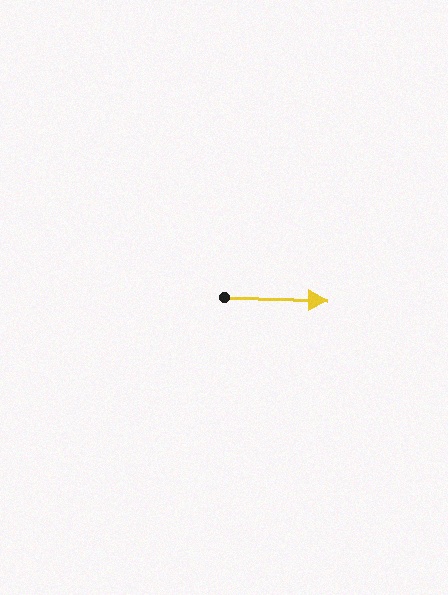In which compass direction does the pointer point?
East.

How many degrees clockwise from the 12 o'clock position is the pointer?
Approximately 92 degrees.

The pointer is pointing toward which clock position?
Roughly 3 o'clock.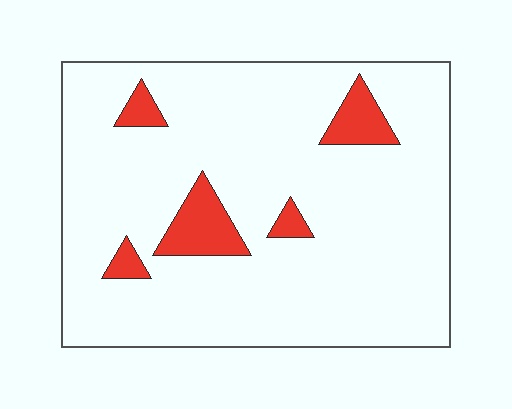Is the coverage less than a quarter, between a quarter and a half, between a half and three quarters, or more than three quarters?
Less than a quarter.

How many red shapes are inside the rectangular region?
5.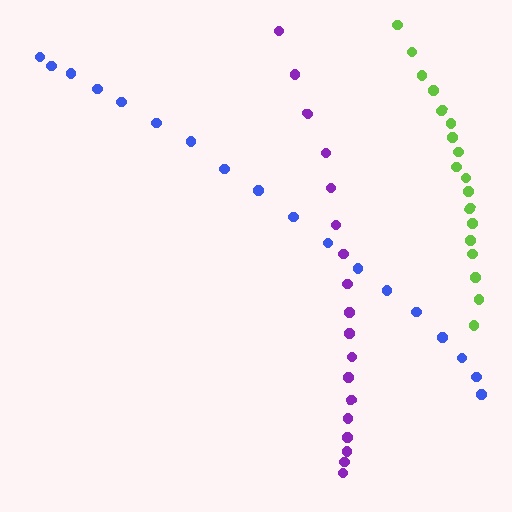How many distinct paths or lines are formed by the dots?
There are 3 distinct paths.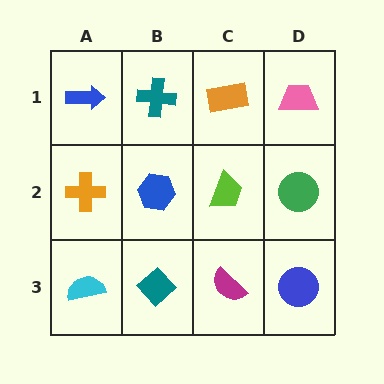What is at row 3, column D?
A blue circle.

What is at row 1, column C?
An orange rectangle.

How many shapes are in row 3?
4 shapes.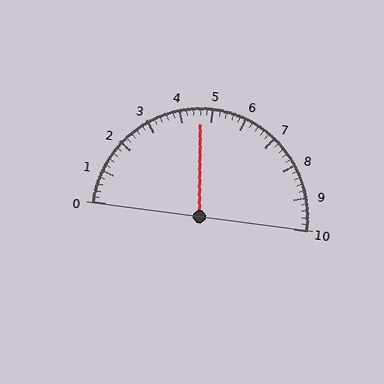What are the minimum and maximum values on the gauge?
The gauge ranges from 0 to 10.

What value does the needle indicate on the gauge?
The needle indicates approximately 4.6.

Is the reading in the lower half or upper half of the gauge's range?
The reading is in the lower half of the range (0 to 10).